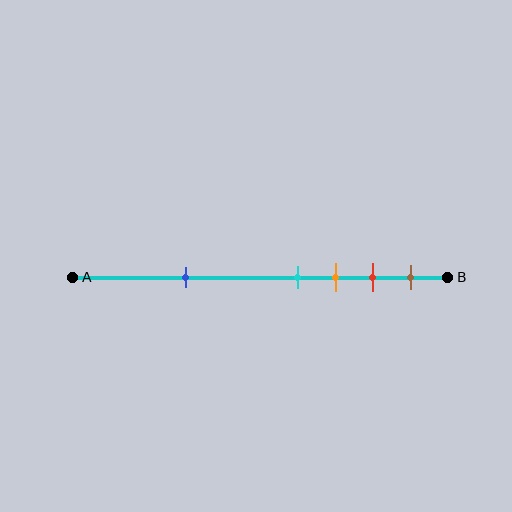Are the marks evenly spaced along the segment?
No, the marks are not evenly spaced.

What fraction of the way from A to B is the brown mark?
The brown mark is approximately 90% (0.9) of the way from A to B.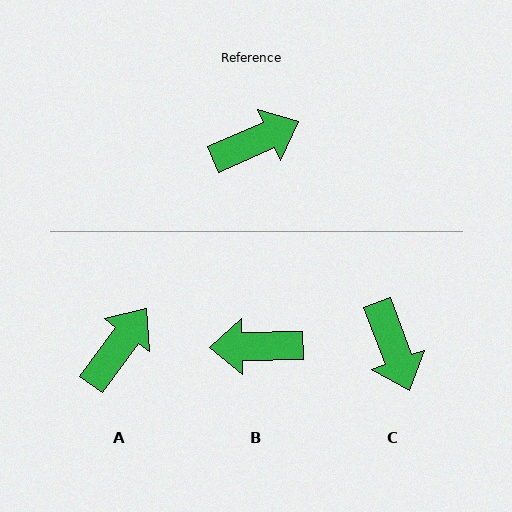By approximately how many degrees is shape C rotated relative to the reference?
Approximately 93 degrees clockwise.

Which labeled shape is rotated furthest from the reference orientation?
B, about 157 degrees away.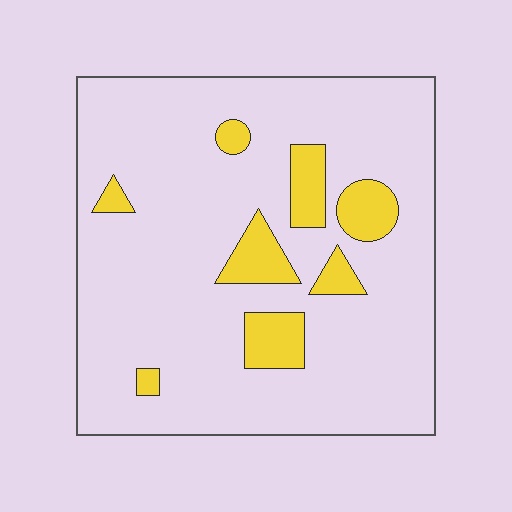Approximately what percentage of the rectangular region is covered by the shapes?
Approximately 15%.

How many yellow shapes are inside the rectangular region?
8.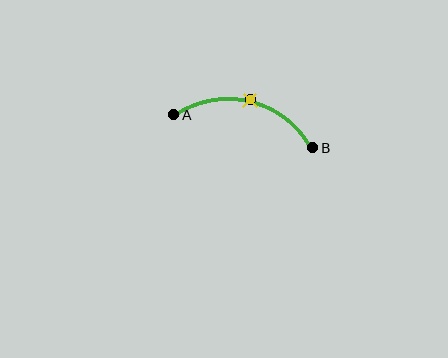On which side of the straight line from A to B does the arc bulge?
The arc bulges above the straight line connecting A and B.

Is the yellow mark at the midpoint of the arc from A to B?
Yes. The yellow mark lies on the arc at equal arc-length from both A and B — it is the arc midpoint.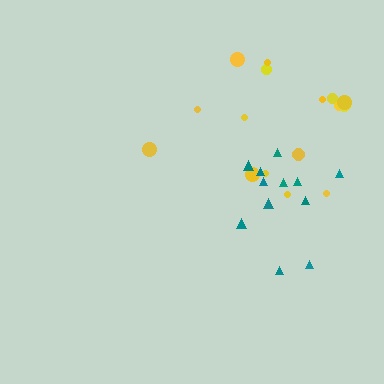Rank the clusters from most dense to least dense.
teal, yellow.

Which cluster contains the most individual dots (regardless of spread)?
Yellow (16).